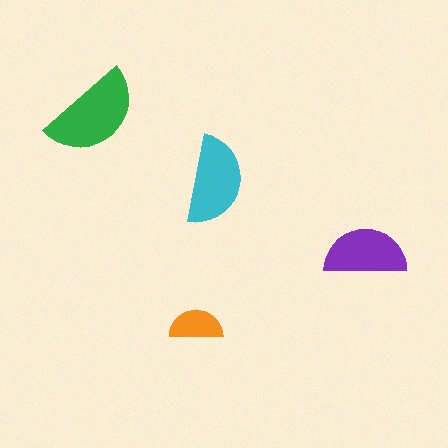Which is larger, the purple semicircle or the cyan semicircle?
The cyan one.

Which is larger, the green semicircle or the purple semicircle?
The green one.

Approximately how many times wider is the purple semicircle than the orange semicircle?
About 1.5 times wider.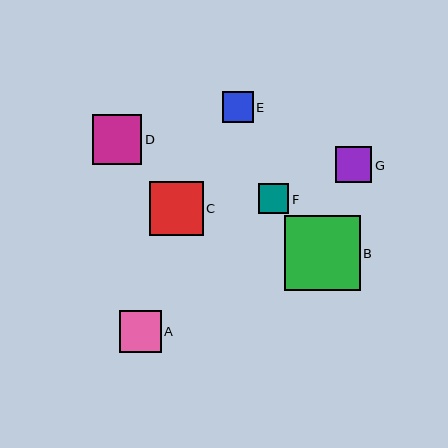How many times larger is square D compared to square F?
Square D is approximately 1.7 times the size of square F.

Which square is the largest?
Square B is the largest with a size of approximately 76 pixels.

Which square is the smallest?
Square F is the smallest with a size of approximately 30 pixels.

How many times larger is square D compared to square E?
Square D is approximately 1.6 times the size of square E.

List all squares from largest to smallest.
From largest to smallest: B, C, D, A, G, E, F.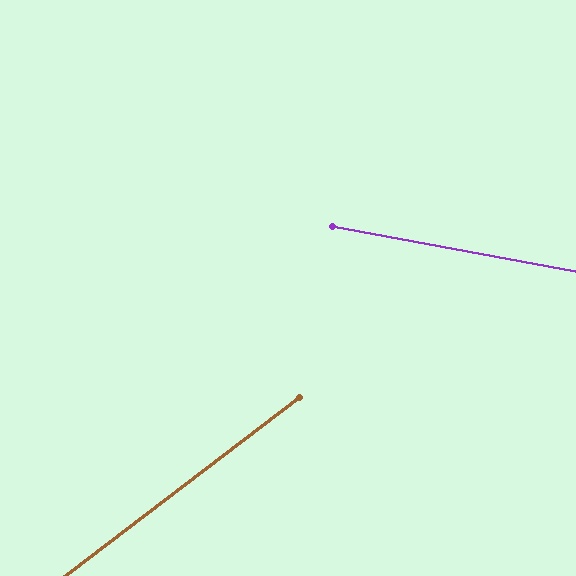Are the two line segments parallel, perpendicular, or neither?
Neither parallel nor perpendicular — they differ by about 48°.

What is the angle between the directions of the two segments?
Approximately 48 degrees.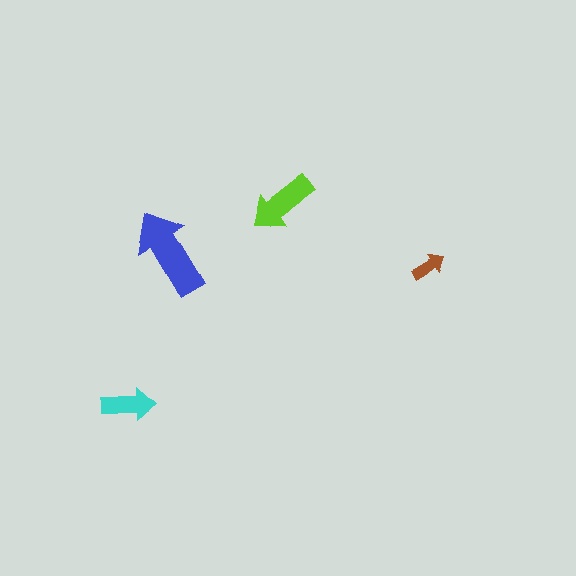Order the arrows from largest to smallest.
the blue one, the lime one, the cyan one, the brown one.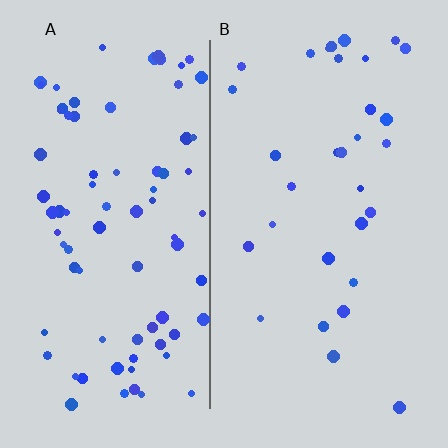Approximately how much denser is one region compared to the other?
Approximately 2.6× — region A over region B.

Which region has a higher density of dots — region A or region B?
A (the left).